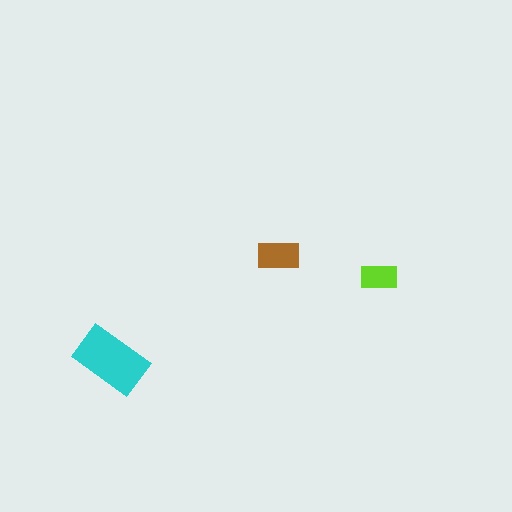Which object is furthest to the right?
The lime rectangle is rightmost.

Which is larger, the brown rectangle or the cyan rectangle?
The cyan one.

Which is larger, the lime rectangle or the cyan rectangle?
The cyan one.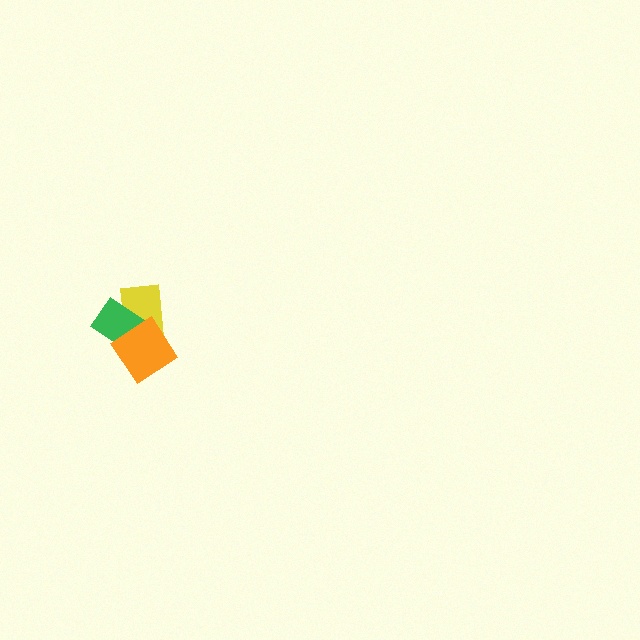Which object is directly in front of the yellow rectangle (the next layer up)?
The green rectangle is directly in front of the yellow rectangle.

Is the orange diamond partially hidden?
No, no other shape covers it.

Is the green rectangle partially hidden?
Yes, it is partially covered by another shape.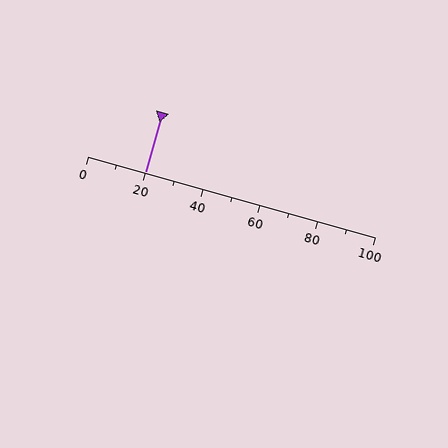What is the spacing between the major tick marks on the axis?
The major ticks are spaced 20 apart.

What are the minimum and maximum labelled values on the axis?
The axis runs from 0 to 100.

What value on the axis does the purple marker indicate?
The marker indicates approximately 20.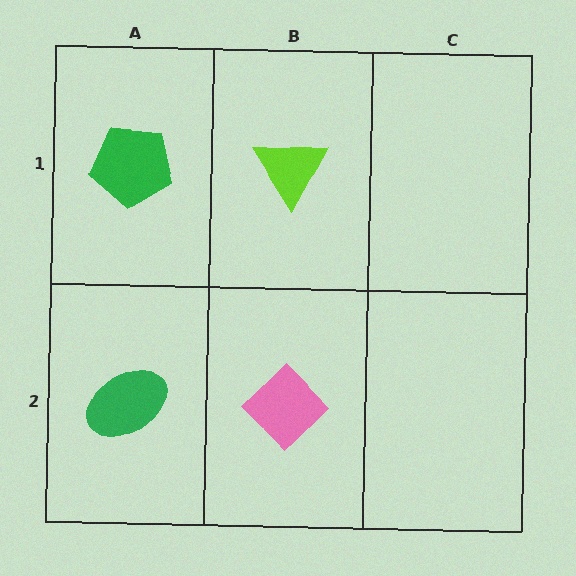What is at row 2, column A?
A green ellipse.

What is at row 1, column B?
A lime triangle.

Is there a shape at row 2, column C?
No, that cell is empty.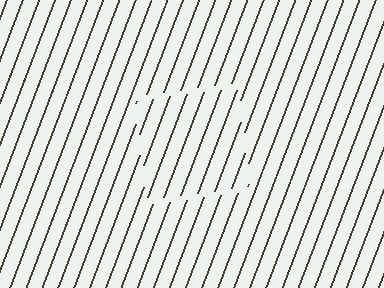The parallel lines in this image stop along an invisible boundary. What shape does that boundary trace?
An illusory square. The interior of the shape contains the same grating, shifted by half a period — the contour is defined by the phase discontinuity where line-ends from the inner and outer gratings abut.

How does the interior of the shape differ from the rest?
The interior of the shape contains the same grating, shifted by half a period — the contour is defined by the phase discontinuity where line-ends from the inner and outer gratings abut.